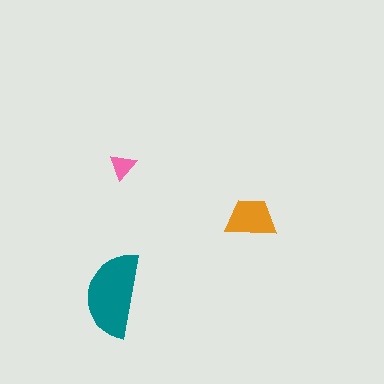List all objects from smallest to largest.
The pink triangle, the orange trapezoid, the teal semicircle.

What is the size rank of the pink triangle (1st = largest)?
3rd.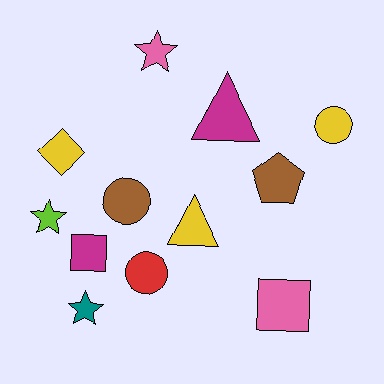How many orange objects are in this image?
There are no orange objects.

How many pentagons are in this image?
There is 1 pentagon.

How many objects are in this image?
There are 12 objects.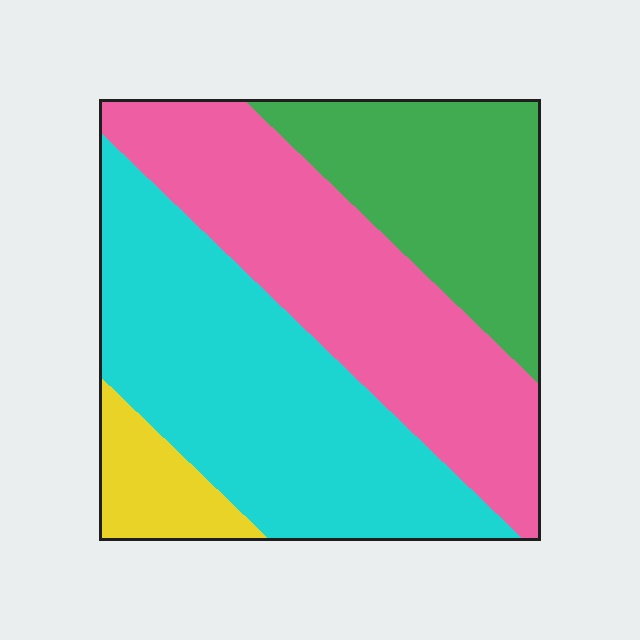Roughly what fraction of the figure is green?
Green covers around 20% of the figure.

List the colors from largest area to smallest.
From largest to smallest: cyan, pink, green, yellow.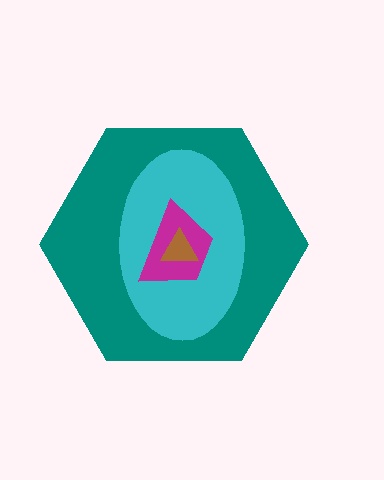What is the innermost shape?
The brown triangle.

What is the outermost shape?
The teal hexagon.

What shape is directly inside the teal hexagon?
The cyan ellipse.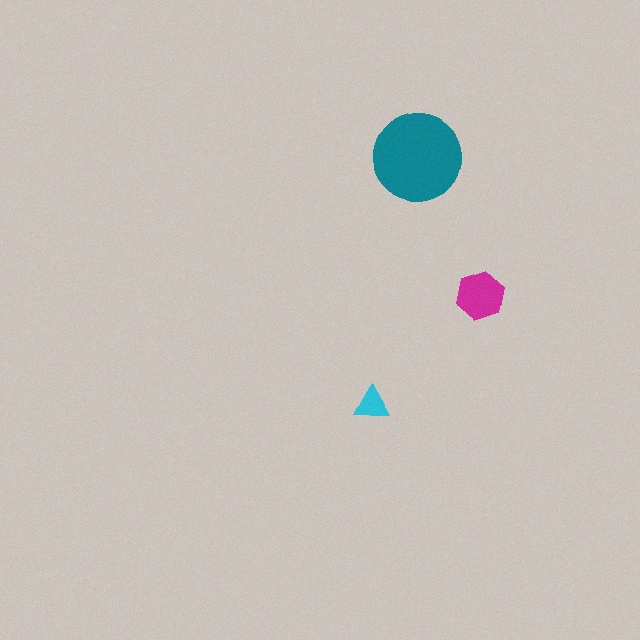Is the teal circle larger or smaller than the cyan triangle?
Larger.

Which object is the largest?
The teal circle.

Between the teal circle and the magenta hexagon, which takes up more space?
The teal circle.